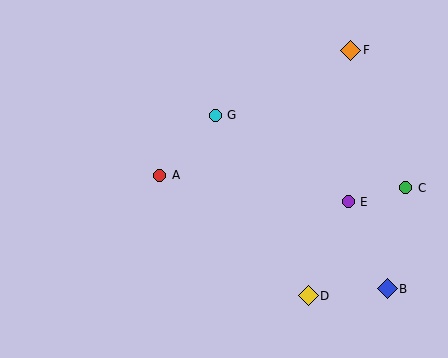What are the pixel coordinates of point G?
Point G is at (215, 115).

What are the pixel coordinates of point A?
Point A is at (160, 175).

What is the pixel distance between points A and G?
The distance between A and G is 82 pixels.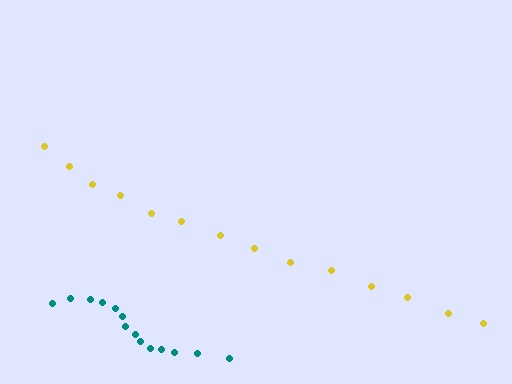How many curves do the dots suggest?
There are 2 distinct paths.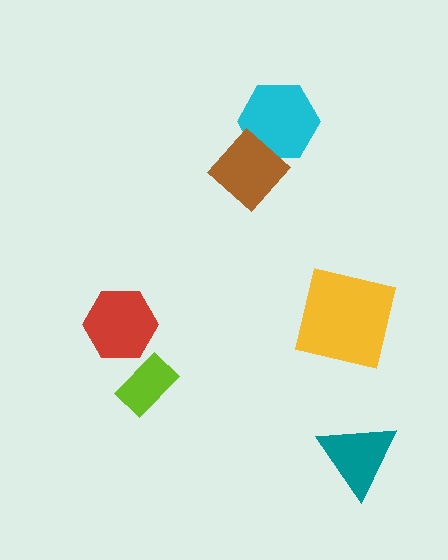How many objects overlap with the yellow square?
0 objects overlap with the yellow square.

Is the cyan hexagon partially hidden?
Yes, it is partially covered by another shape.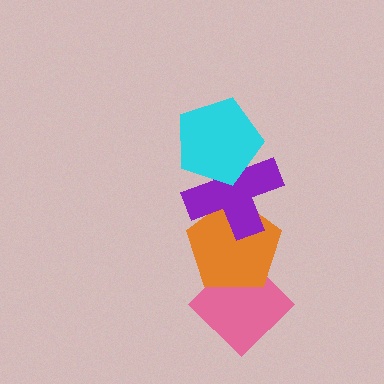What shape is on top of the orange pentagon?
The purple cross is on top of the orange pentagon.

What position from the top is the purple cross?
The purple cross is 2nd from the top.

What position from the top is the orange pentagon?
The orange pentagon is 3rd from the top.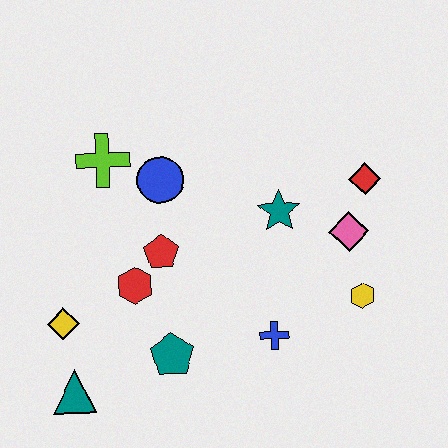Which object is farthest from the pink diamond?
The teal triangle is farthest from the pink diamond.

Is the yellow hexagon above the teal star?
No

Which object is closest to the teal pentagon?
The red hexagon is closest to the teal pentagon.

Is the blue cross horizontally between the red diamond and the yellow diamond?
Yes